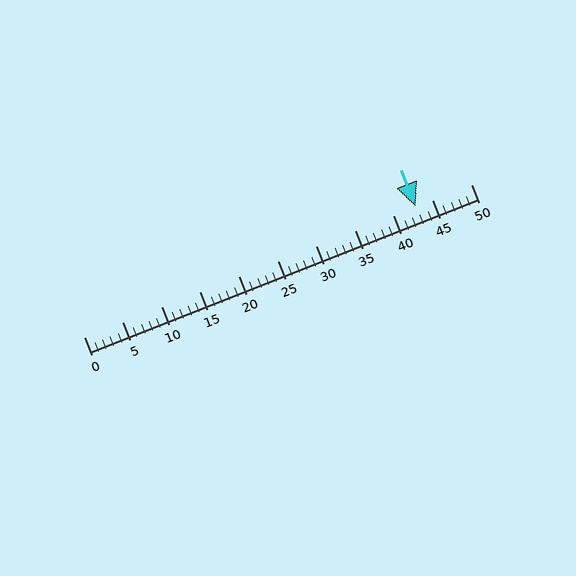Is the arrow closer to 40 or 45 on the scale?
The arrow is closer to 45.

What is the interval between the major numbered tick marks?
The major tick marks are spaced 5 units apart.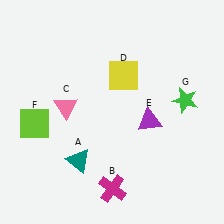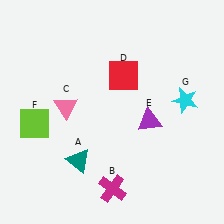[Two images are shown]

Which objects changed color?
D changed from yellow to red. G changed from green to cyan.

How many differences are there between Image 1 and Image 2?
There are 2 differences between the two images.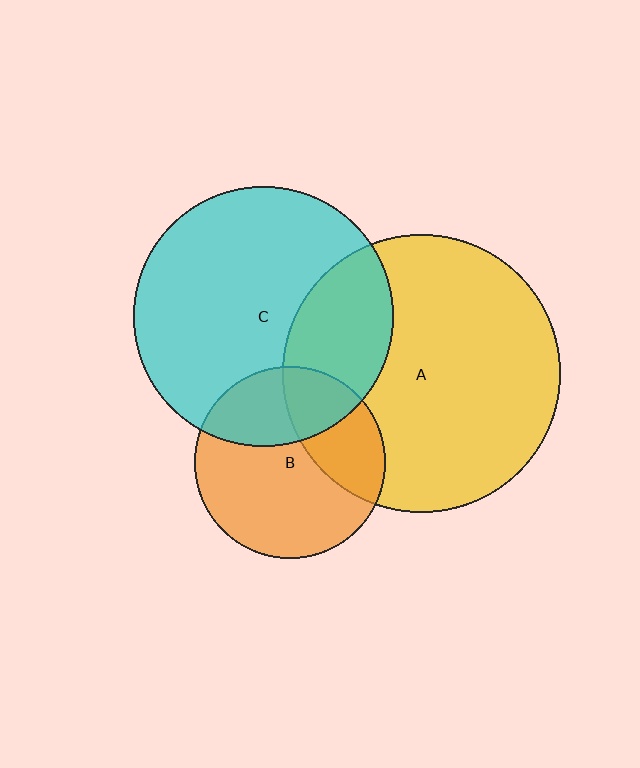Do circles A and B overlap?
Yes.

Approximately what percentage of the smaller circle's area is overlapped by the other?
Approximately 30%.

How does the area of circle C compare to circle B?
Approximately 1.8 times.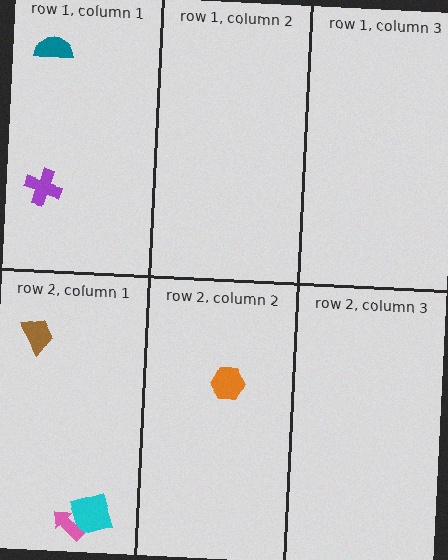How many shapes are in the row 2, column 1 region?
3.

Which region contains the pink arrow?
The row 2, column 1 region.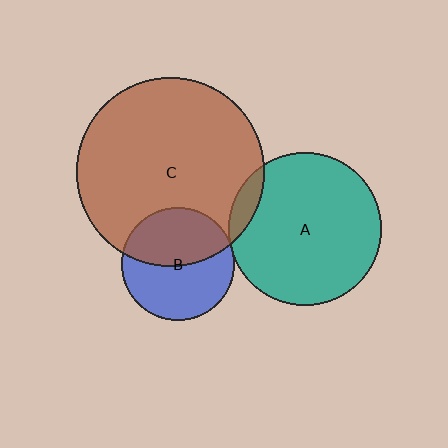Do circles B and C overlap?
Yes.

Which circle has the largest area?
Circle C (brown).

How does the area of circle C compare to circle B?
Approximately 2.8 times.